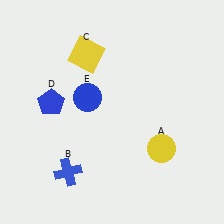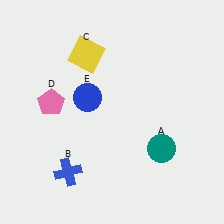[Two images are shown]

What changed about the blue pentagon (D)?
In Image 1, D is blue. In Image 2, it changed to pink.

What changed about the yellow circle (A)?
In Image 1, A is yellow. In Image 2, it changed to teal.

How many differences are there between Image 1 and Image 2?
There are 2 differences between the two images.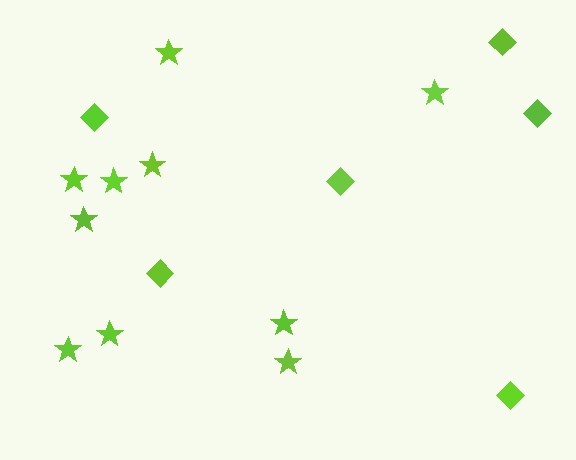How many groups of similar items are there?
There are 2 groups: one group of diamonds (6) and one group of stars (10).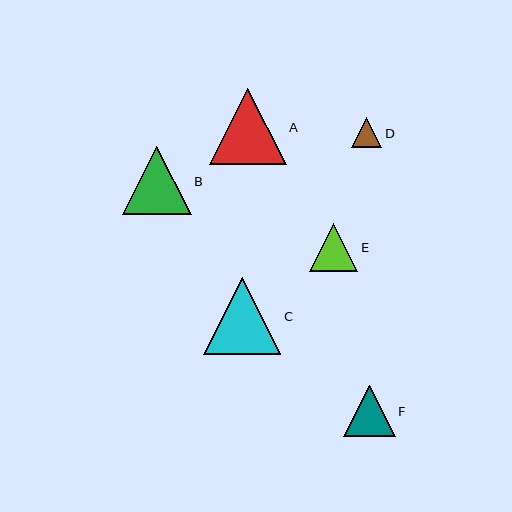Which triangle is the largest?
Triangle C is the largest with a size of approximately 77 pixels.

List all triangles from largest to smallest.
From largest to smallest: C, A, B, F, E, D.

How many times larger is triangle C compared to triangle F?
Triangle C is approximately 1.5 times the size of triangle F.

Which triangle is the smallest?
Triangle D is the smallest with a size of approximately 30 pixels.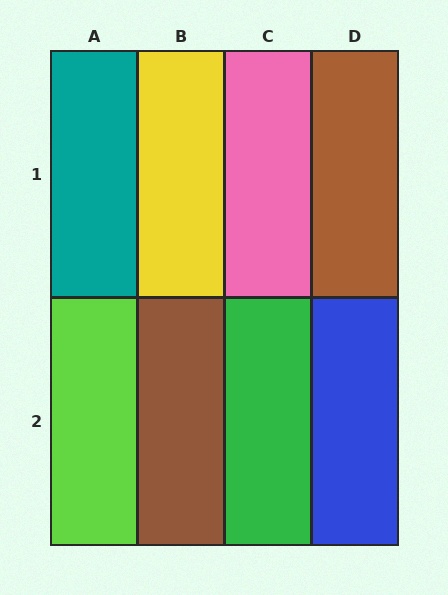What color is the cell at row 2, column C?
Green.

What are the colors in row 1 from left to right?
Teal, yellow, pink, brown.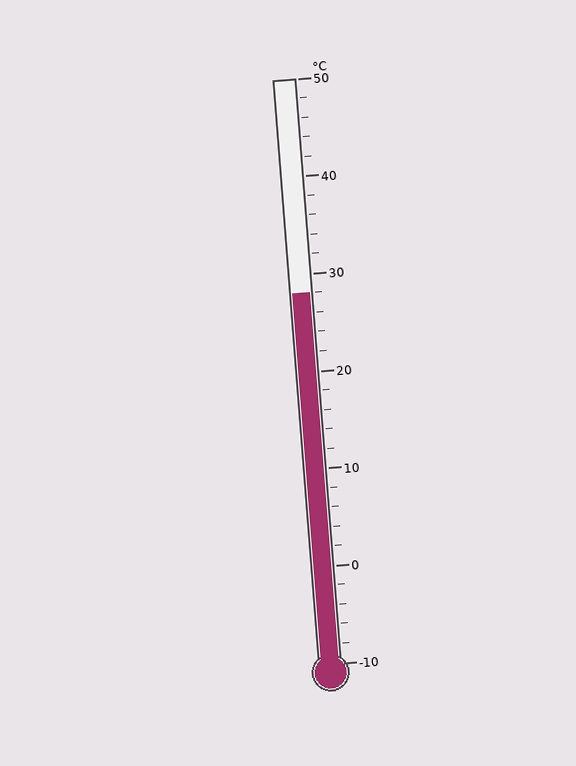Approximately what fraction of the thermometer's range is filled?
The thermometer is filled to approximately 65% of its range.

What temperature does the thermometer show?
The thermometer shows approximately 28°C.